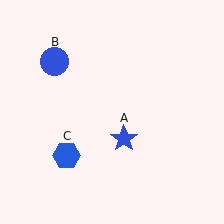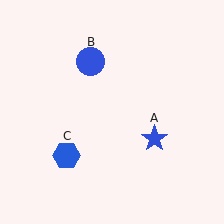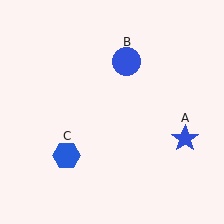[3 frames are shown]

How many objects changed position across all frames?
2 objects changed position: blue star (object A), blue circle (object B).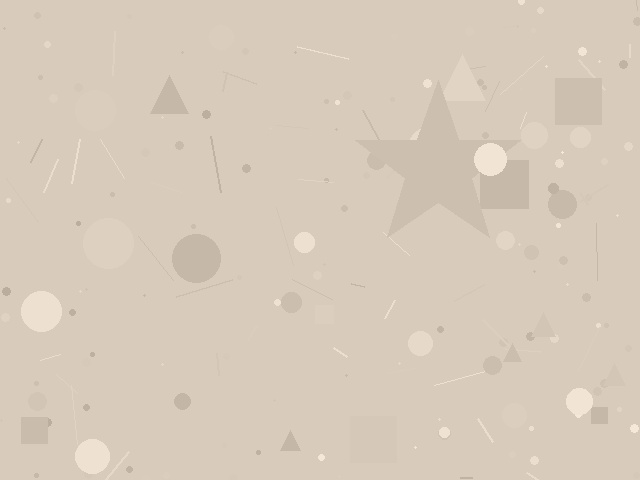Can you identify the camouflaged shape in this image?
The camouflaged shape is a star.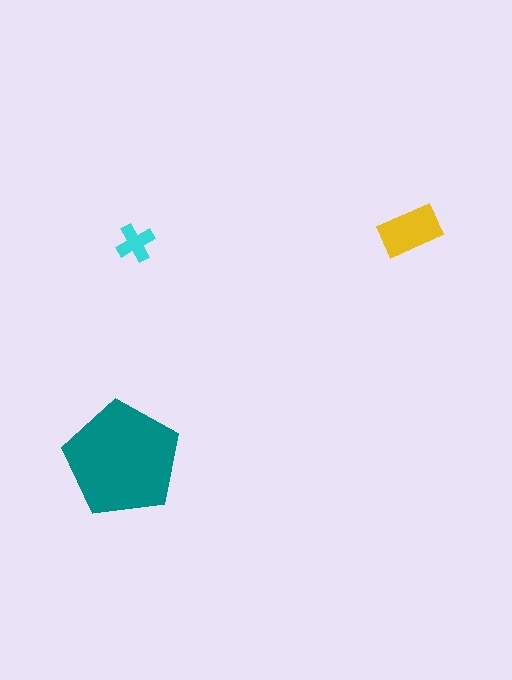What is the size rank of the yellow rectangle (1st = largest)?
2nd.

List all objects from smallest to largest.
The cyan cross, the yellow rectangle, the teal pentagon.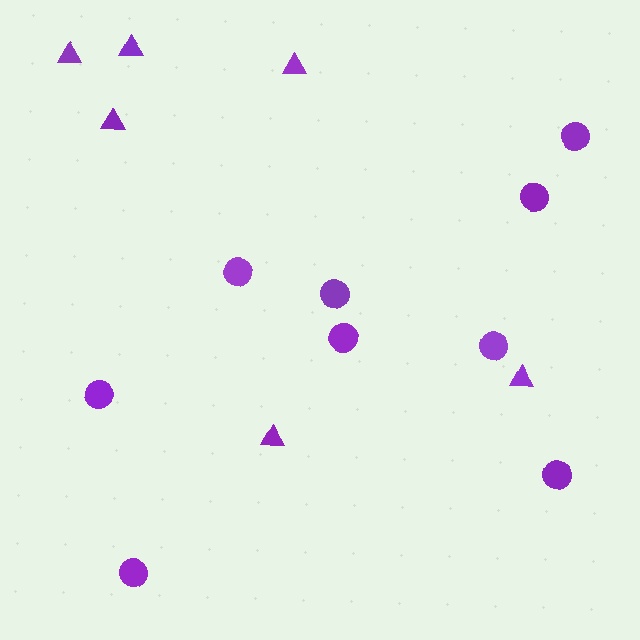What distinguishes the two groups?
There are 2 groups: one group of triangles (6) and one group of circles (9).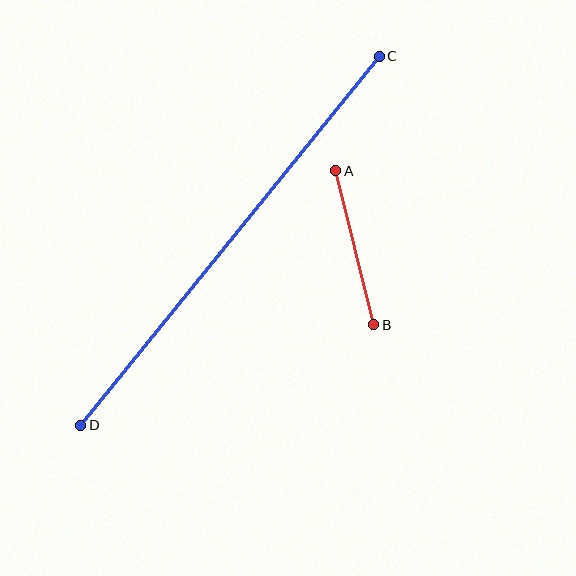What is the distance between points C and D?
The distance is approximately 474 pixels.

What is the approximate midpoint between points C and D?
The midpoint is at approximately (230, 241) pixels.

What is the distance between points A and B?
The distance is approximately 158 pixels.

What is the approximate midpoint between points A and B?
The midpoint is at approximately (355, 248) pixels.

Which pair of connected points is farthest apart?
Points C and D are farthest apart.